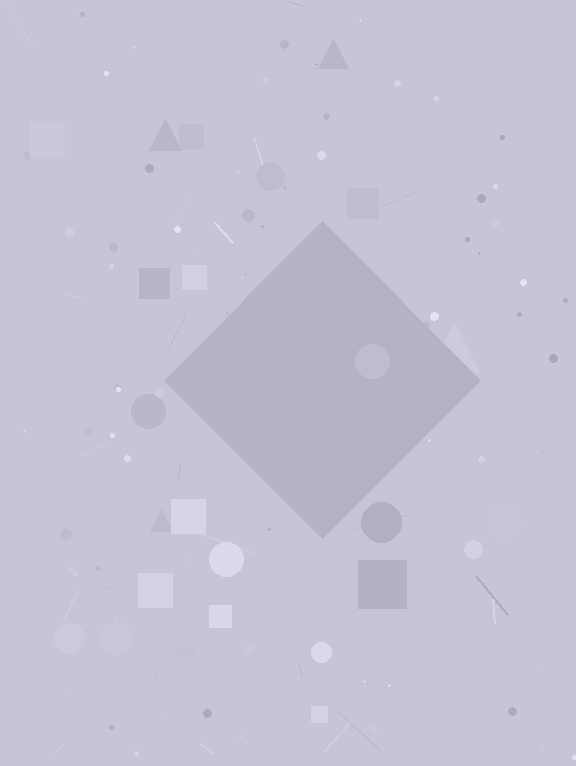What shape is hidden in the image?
A diamond is hidden in the image.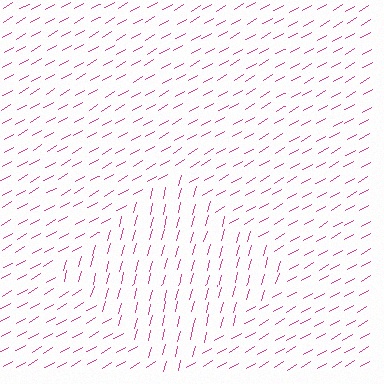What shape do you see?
I see a diamond.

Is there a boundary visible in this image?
Yes, there is a texture boundary formed by a change in line orientation.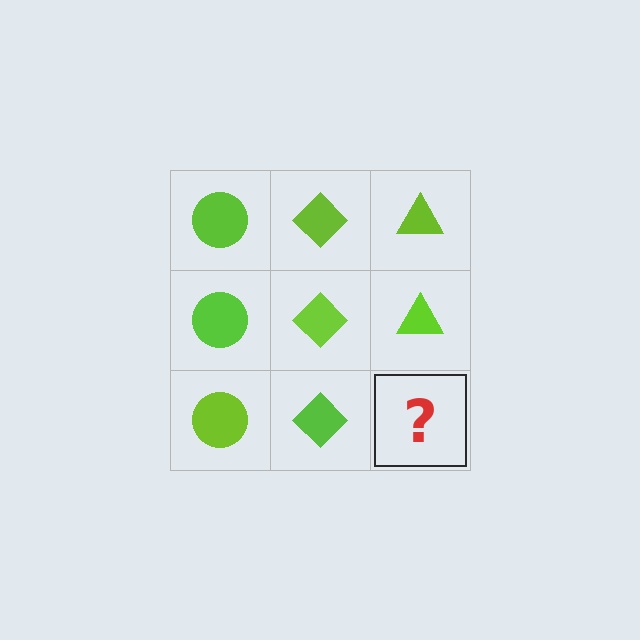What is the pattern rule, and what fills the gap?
The rule is that each column has a consistent shape. The gap should be filled with a lime triangle.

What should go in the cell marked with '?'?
The missing cell should contain a lime triangle.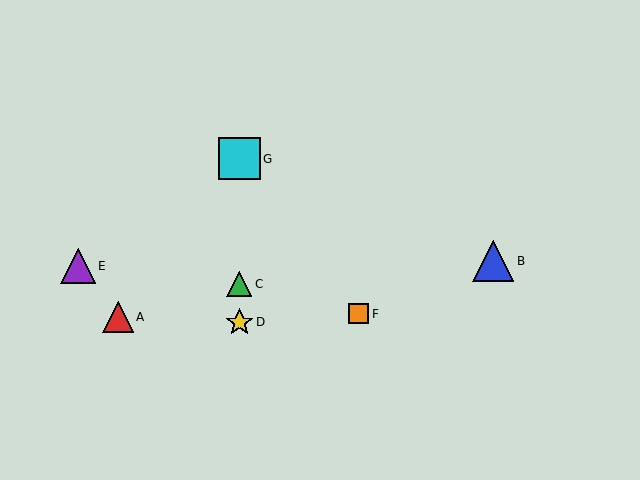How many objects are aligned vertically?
3 objects (C, D, G) are aligned vertically.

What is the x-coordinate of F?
Object F is at x≈358.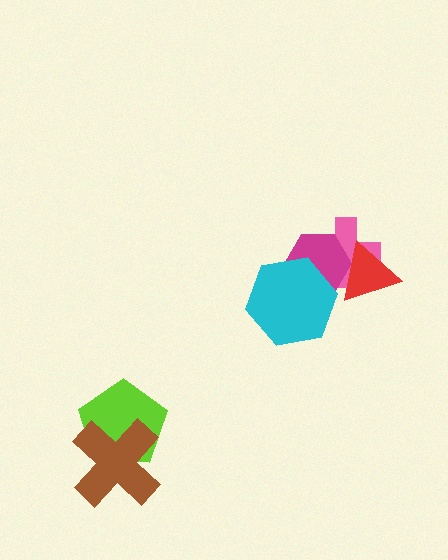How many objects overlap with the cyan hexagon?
2 objects overlap with the cyan hexagon.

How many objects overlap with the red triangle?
2 objects overlap with the red triangle.